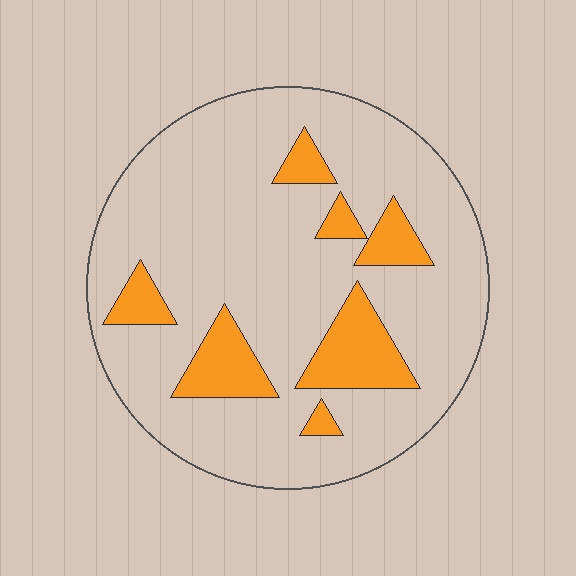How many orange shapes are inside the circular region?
7.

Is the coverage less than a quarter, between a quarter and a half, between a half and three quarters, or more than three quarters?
Less than a quarter.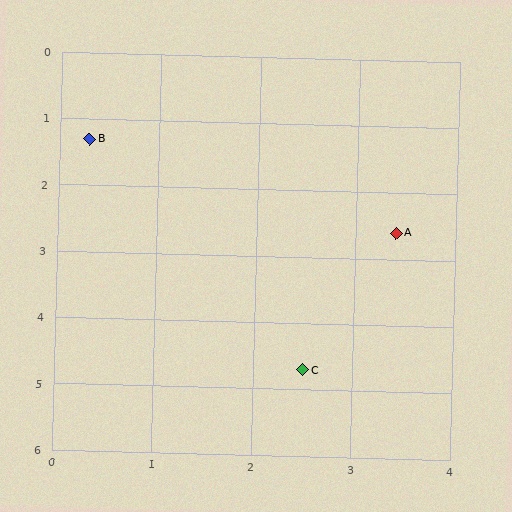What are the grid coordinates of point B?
Point B is at approximately (0.3, 1.3).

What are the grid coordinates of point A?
Point A is at approximately (3.4, 2.6).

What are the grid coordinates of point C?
Point C is at approximately (2.5, 4.7).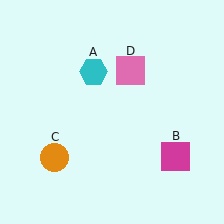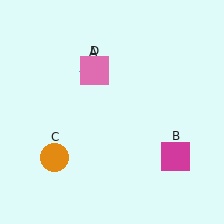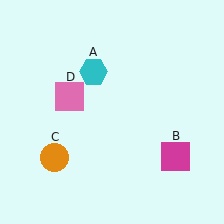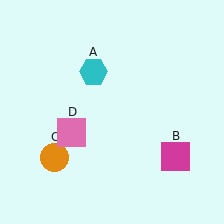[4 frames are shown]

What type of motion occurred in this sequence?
The pink square (object D) rotated counterclockwise around the center of the scene.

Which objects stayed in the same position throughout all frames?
Cyan hexagon (object A) and magenta square (object B) and orange circle (object C) remained stationary.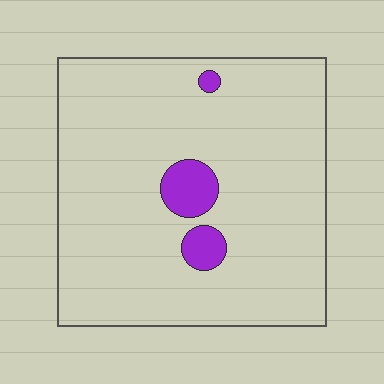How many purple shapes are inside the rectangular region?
3.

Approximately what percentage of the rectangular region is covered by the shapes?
Approximately 5%.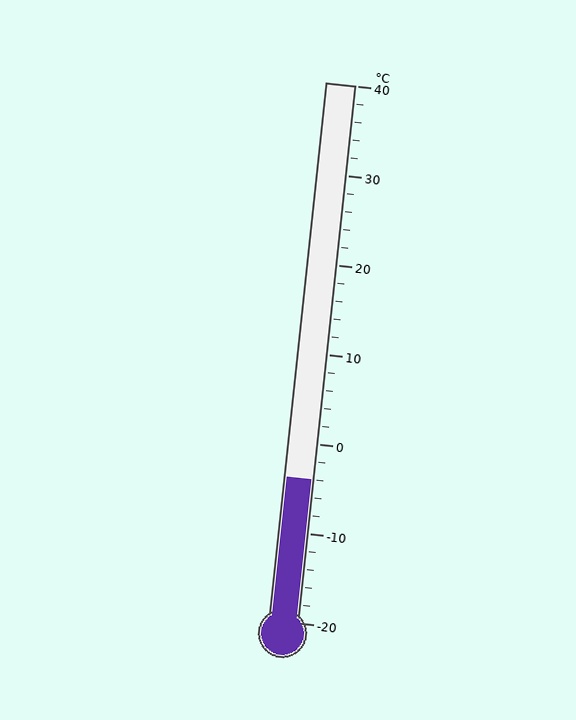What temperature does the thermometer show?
The thermometer shows approximately -4°C.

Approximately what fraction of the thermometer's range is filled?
The thermometer is filled to approximately 25% of its range.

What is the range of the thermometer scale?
The thermometer scale ranges from -20°C to 40°C.